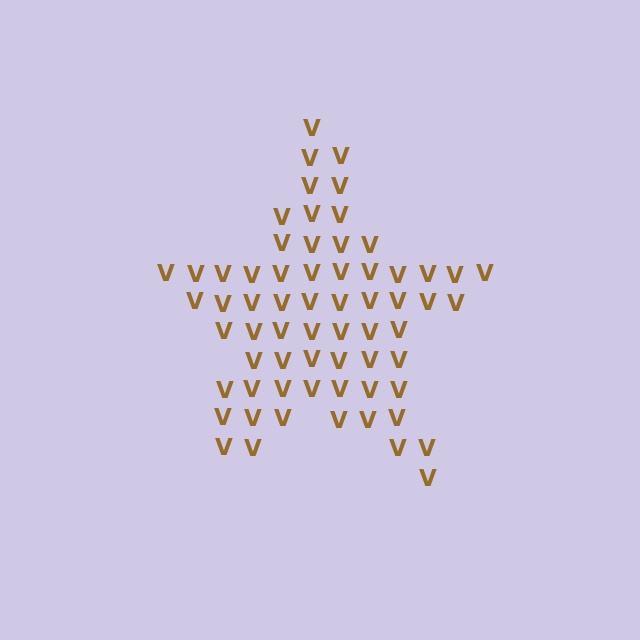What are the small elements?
The small elements are letter V's.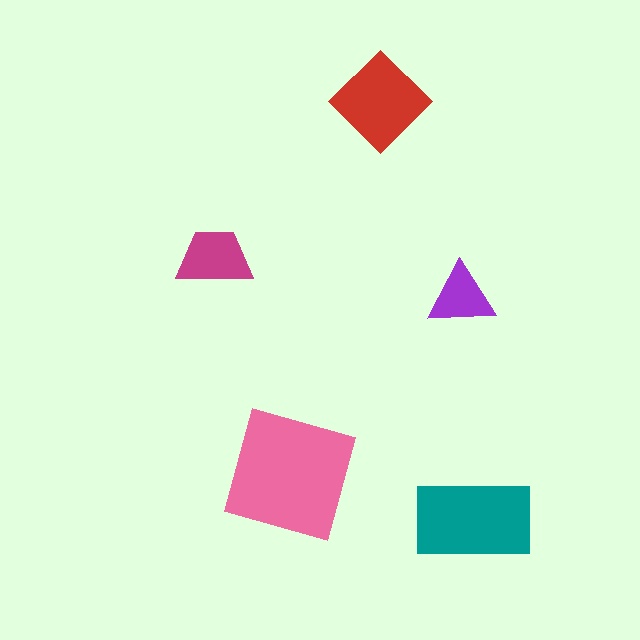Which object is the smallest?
The purple triangle.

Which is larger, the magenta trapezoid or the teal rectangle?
The teal rectangle.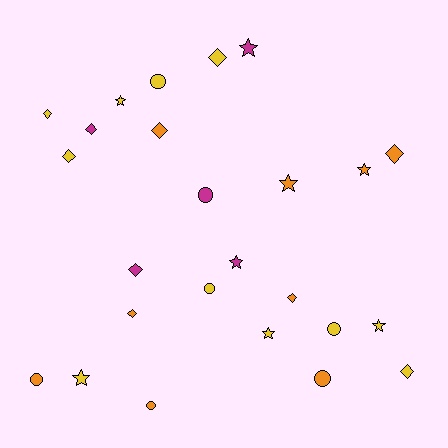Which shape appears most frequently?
Diamond, with 10 objects.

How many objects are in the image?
There are 25 objects.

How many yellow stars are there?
There are 4 yellow stars.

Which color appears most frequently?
Yellow, with 11 objects.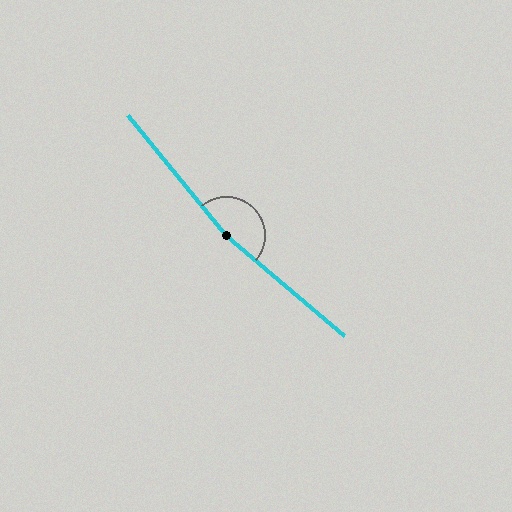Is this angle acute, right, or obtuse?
It is obtuse.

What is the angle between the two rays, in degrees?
Approximately 169 degrees.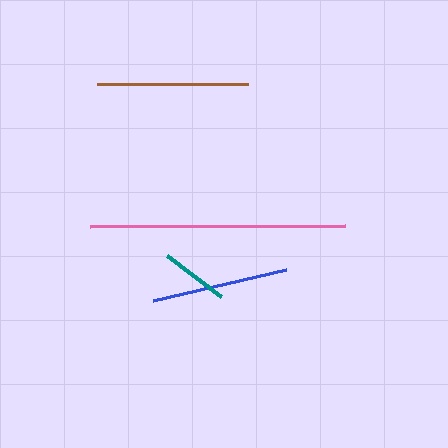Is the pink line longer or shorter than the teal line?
The pink line is longer than the teal line.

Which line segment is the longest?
The pink line is the longest at approximately 254 pixels.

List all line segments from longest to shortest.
From longest to shortest: pink, brown, blue, teal.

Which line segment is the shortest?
The teal line is the shortest at approximately 68 pixels.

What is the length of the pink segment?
The pink segment is approximately 254 pixels long.